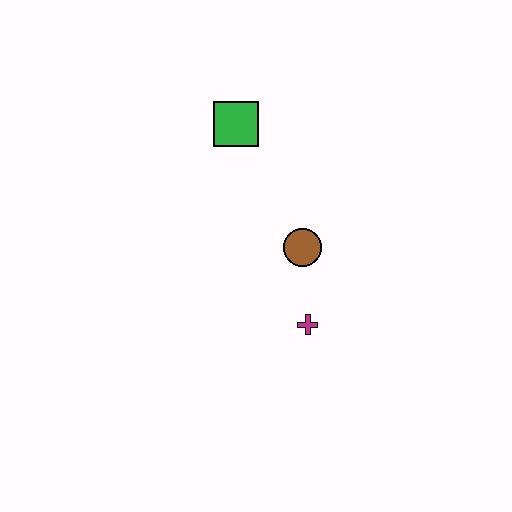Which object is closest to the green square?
The brown circle is closest to the green square.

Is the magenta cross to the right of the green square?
Yes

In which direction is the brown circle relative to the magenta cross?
The brown circle is above the magenta cross.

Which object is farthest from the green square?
The magenta cross is farthest from the green square.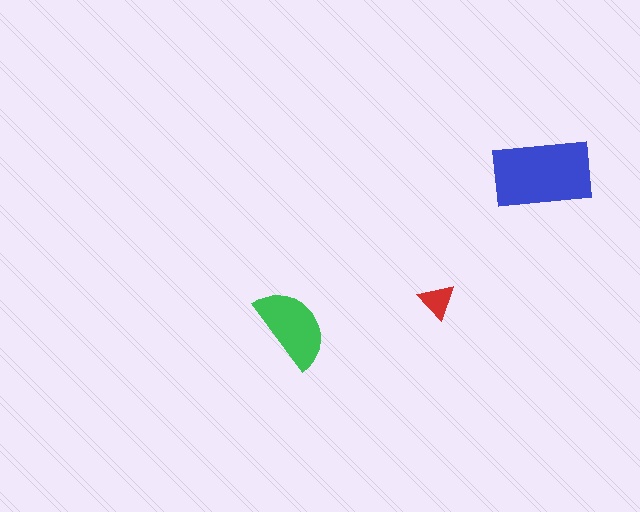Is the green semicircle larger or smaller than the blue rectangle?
Smaller.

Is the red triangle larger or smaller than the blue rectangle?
Smaller.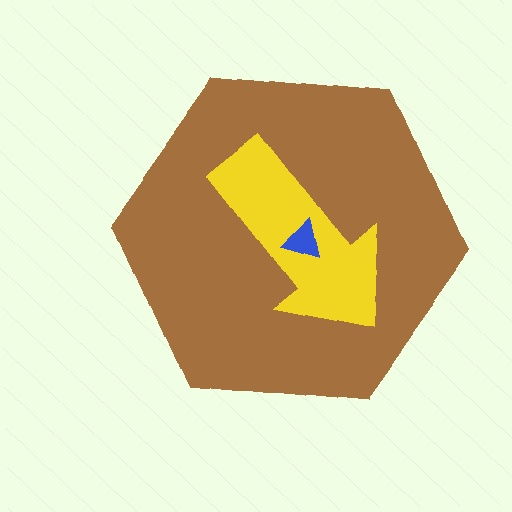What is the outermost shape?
The brown hexagon.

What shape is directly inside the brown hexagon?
The yellow arrow.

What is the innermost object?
The blue triangle.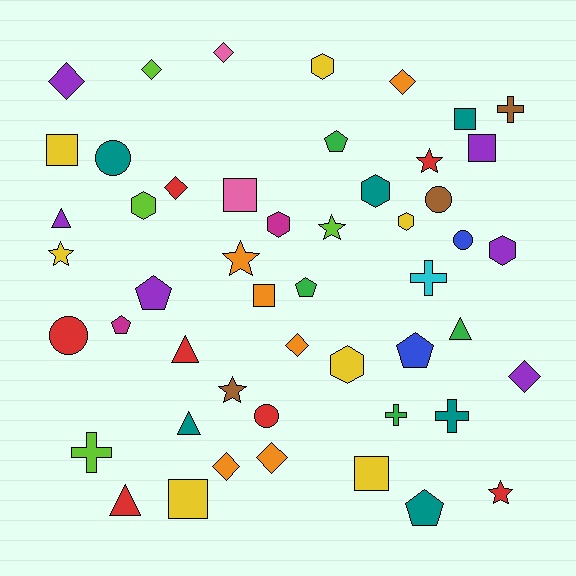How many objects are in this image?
There are 50 objects.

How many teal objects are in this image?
There are 6 teal objects.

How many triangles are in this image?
There are 5 triangles.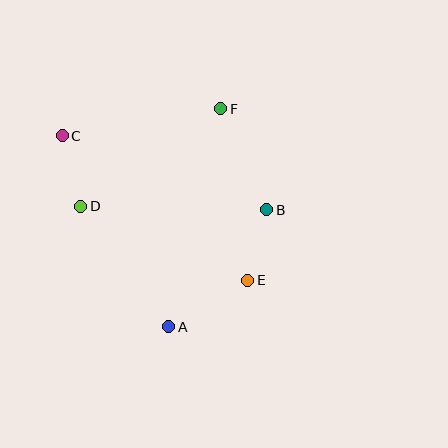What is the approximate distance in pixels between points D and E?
The distance between D and E is approximately 183 pixels.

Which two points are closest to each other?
Points C and D are closest to each other.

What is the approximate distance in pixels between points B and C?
The distance between B and C is approximately 217 pixels.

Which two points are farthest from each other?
Points C and E are farthest from each other.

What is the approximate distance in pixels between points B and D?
The distance between B and D is approximately 186 pixels.